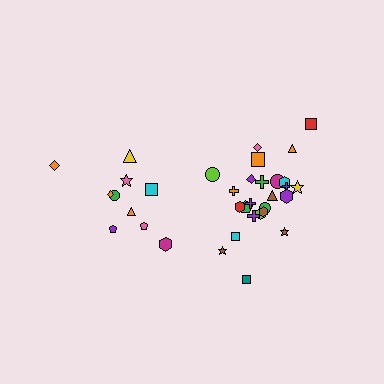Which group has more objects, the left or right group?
The right group.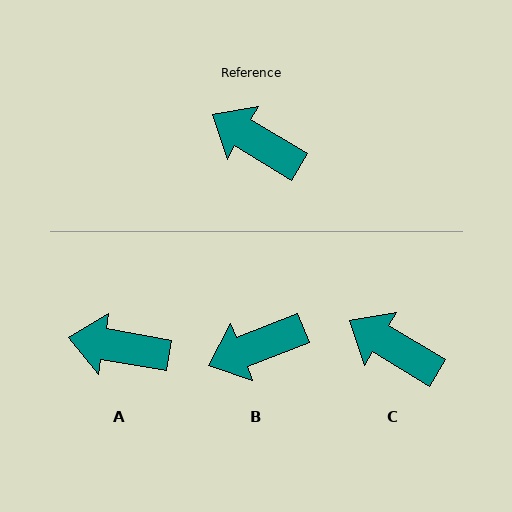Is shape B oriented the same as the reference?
No, it is off by about 53 degrees.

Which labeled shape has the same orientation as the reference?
C.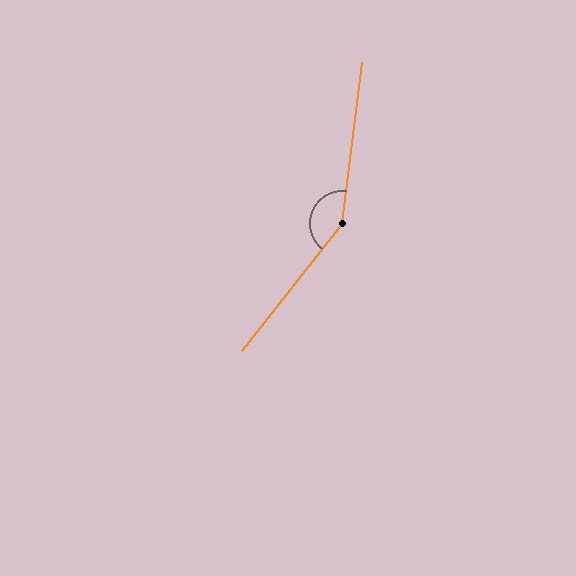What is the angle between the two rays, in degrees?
Approximately 149 degrees.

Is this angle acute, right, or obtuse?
It is obtuse.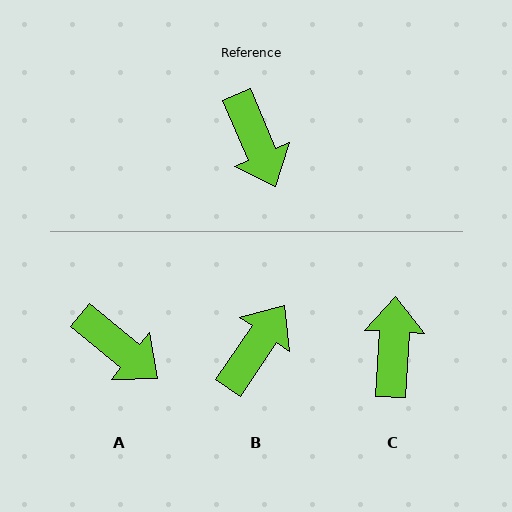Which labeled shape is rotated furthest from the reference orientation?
C, about 154 degrees away.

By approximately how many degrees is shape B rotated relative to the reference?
Approximately 123 degrees counter-clockwise.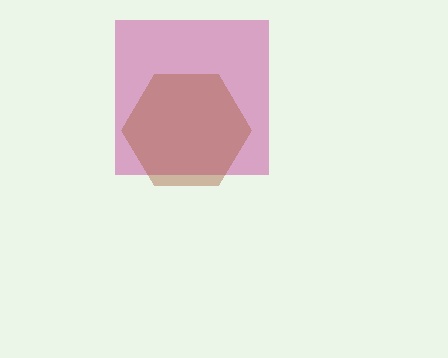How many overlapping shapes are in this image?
There are 2 overlapping shapes in the image.